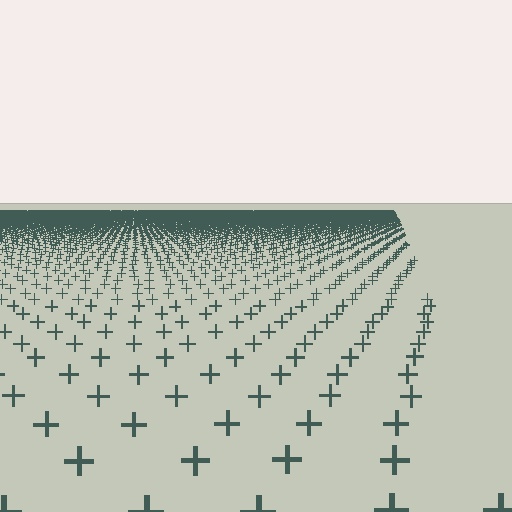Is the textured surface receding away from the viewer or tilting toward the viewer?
The surface is receding away from the viewer. Texture elements get smaller and denser toward the top.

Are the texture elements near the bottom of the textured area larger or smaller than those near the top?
Larger. Near the bottom, elements are closer to the viewer and appear at a bigger on-screen size.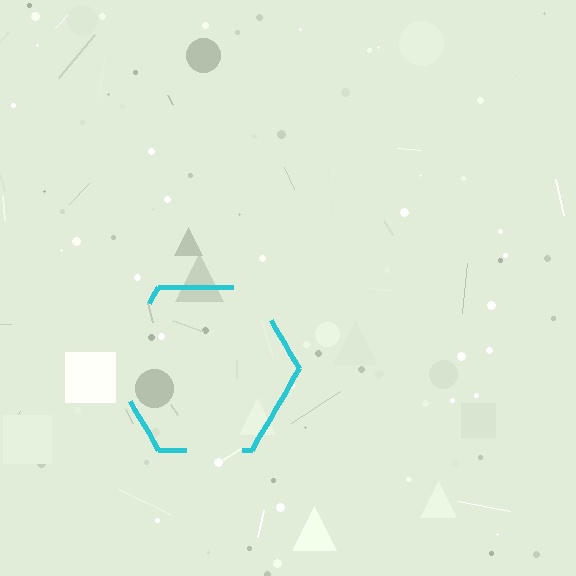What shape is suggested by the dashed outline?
The dashed outline suggests a hexagon.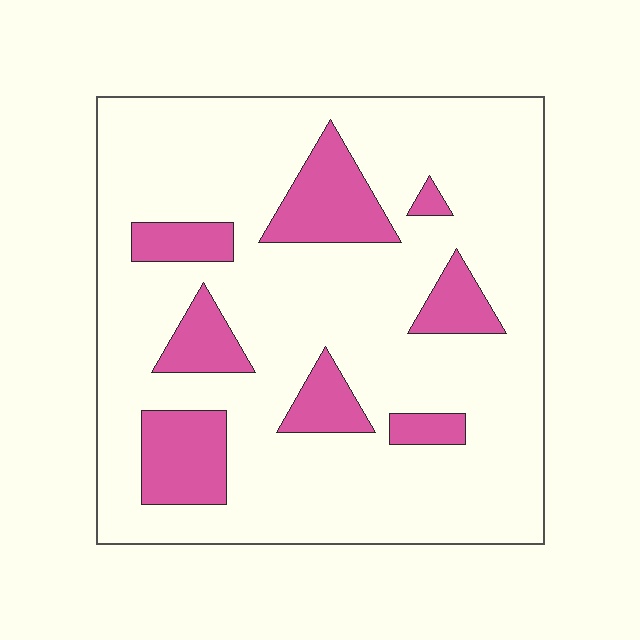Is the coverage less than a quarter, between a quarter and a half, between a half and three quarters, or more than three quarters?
Less than a quarter.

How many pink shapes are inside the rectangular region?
8.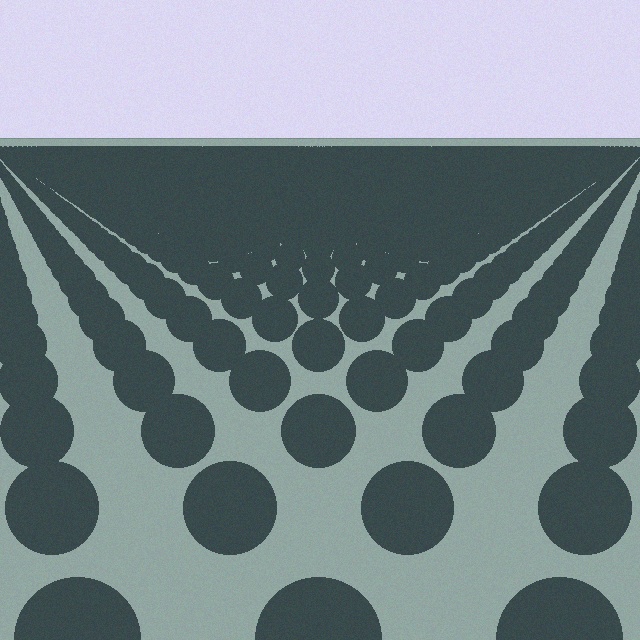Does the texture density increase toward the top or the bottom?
Density increases toward the top.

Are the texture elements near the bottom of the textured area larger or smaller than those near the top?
Larger. Near the bottom, elements are closer to the viewer and appear at a bigger on-screen size.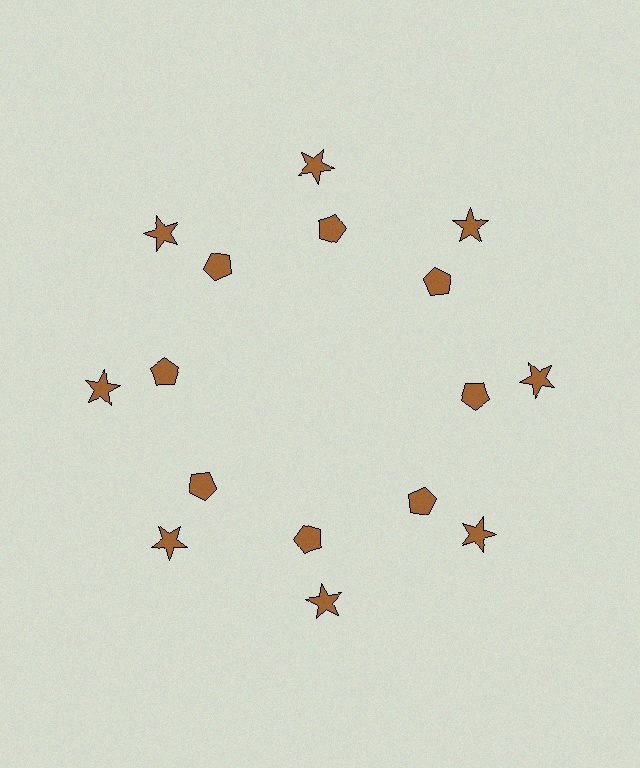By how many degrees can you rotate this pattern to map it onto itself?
The pattern maps onto itself every 45 degrees of rotation.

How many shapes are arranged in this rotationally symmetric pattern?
There are 16 shapes, arranged in 8 groups of 2.